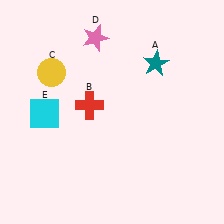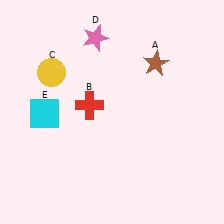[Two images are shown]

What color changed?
The star (A) changed from teal in Image 1 to brown in Image 2.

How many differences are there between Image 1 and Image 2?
There is 1 difference between the two images.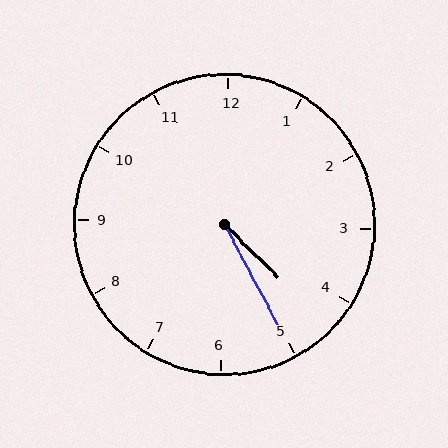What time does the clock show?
4:25.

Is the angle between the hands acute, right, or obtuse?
It is acute.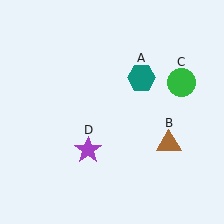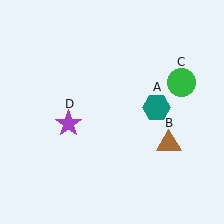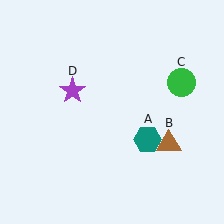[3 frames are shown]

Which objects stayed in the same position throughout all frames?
Brown triangle (object B) and green circle (object C) remained stationary.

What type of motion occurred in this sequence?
The teal hexagon (object A), purple star (object D) rotated clockwise around the center of the scene.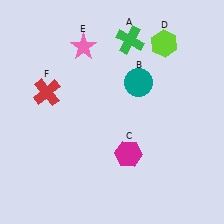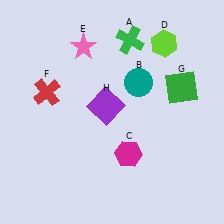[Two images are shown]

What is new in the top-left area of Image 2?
A purple square (H) was added in the top-left area of Image 2.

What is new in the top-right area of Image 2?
A green square (G) was added in the top-right area of Image 2.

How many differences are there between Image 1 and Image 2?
There are 2 differences between the two images.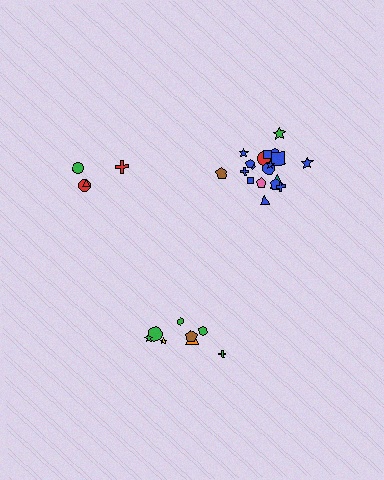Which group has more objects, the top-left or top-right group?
The top-right group.